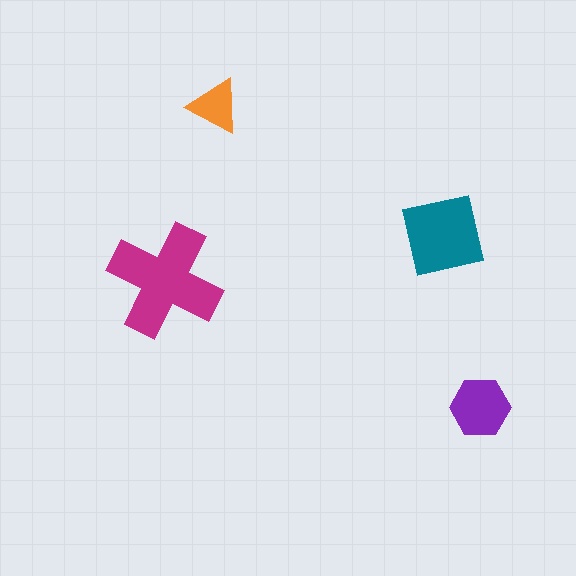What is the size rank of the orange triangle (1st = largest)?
4th.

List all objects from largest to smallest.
The magenta cross, the teal square, the purple hexagon, the orange triangle.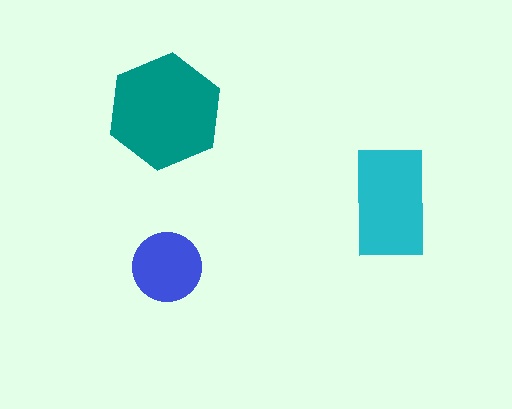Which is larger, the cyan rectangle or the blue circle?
The cyan rectangle.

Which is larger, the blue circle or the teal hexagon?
The teal hexagon.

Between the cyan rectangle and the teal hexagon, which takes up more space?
The teal hexagon.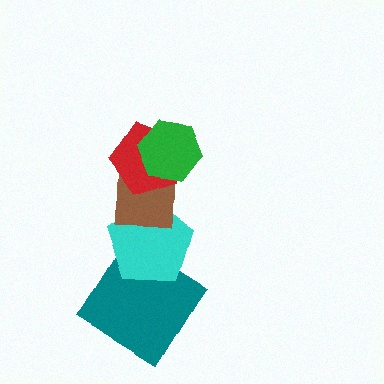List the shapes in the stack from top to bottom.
From top to bottom: the green hexagon, the red pentagon, the brown square, the cyan pentagon, the teal diamond.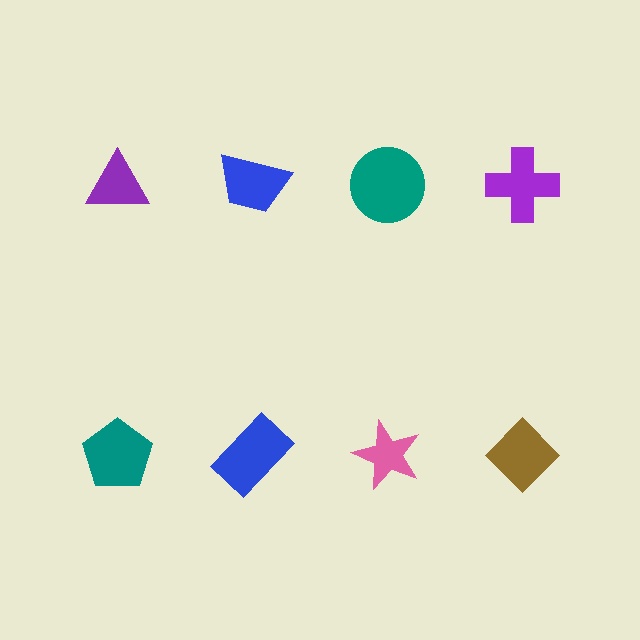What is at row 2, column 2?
A blue rectangle.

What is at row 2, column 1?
A teal pentagon.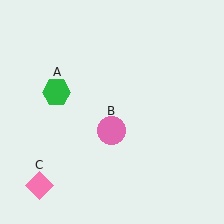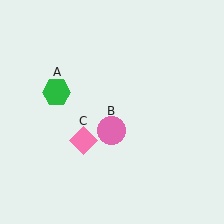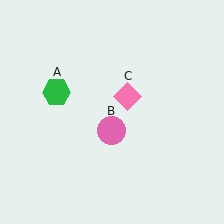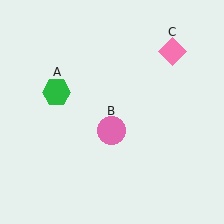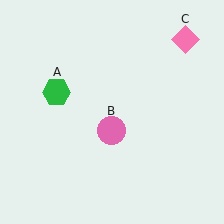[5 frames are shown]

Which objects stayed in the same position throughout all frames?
Green hexagon (object A) and pink circle (object B) remained stationary.